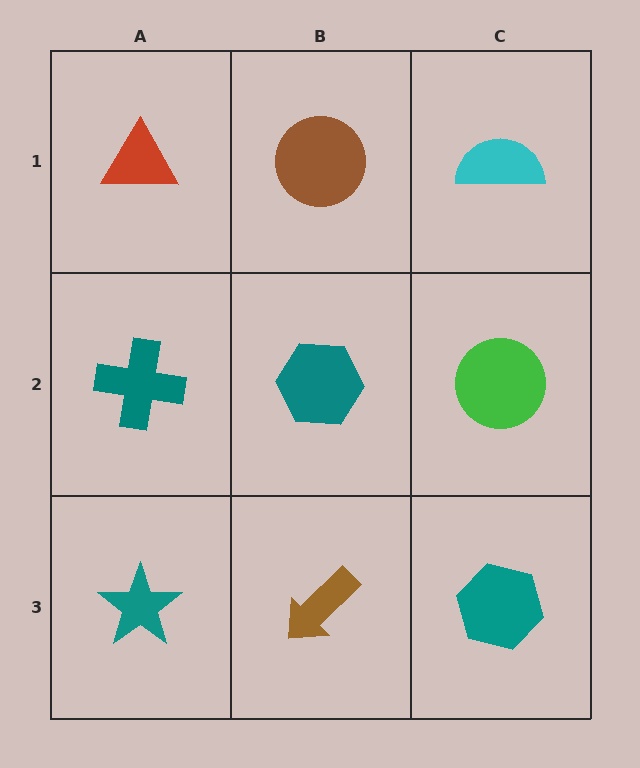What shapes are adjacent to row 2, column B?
A brown circle (row 1, column B), a brown arrow (row 3, column B), a teal cross (row 2, column A), a green circle (row 2, column C).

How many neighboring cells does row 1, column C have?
2.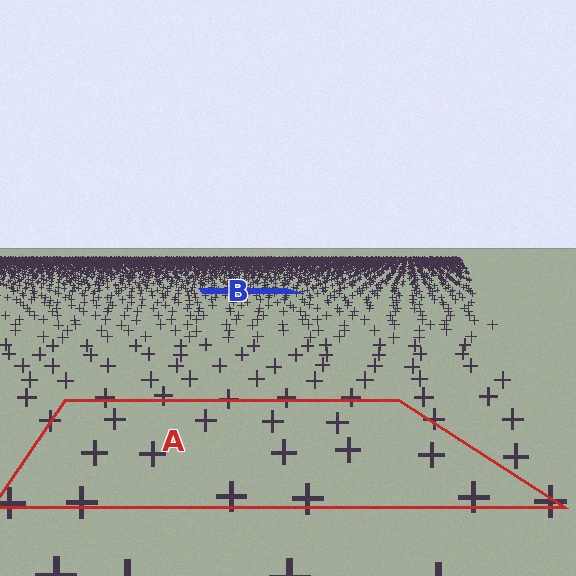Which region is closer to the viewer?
Region A is closer. The texture elements there are larger and more spread out.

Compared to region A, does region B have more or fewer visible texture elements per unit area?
Region B has more texture elements per unit area — they are packed more densely because it is farther away.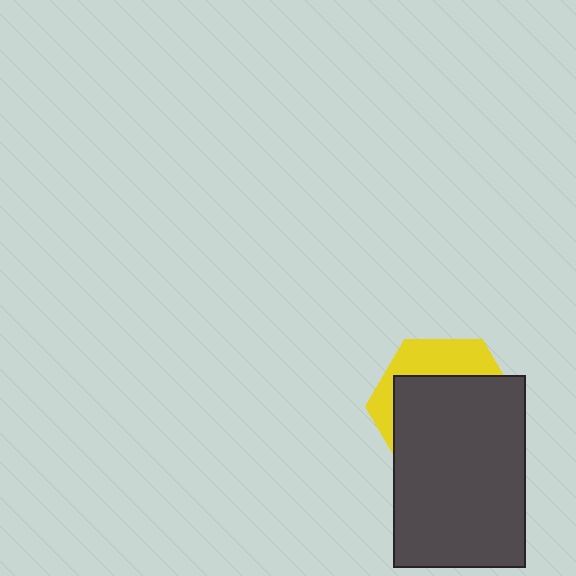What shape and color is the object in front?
The object in front is a dark gray rectangle.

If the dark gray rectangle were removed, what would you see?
You would see the complete yellow hexagon.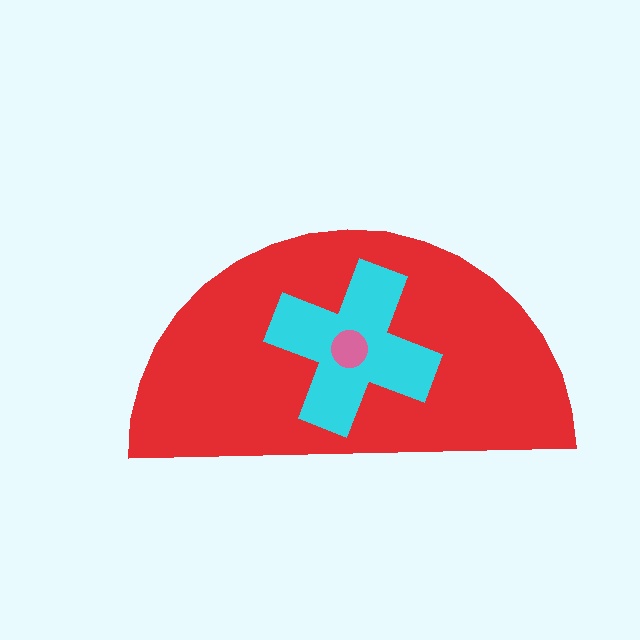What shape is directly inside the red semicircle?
The cyan cross.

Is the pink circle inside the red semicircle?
Yes.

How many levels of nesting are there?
3.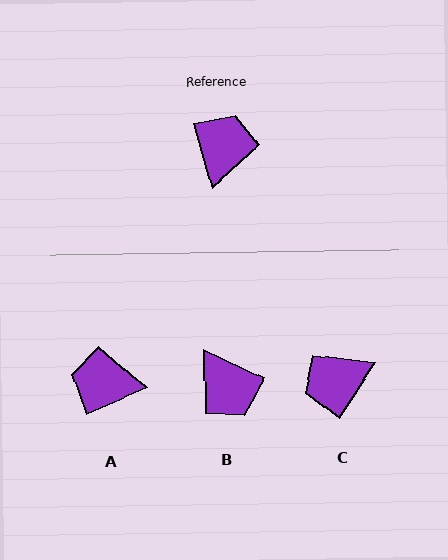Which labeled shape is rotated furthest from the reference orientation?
C, about 131 degrees away.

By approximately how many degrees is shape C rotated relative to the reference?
Approximately 131 degrees counter-clockwise.